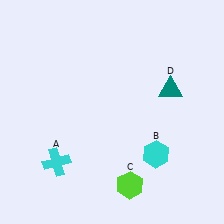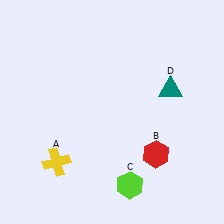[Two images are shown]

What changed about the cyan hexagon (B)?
In Image 1, B is cyan. In Image 2, it changed to red.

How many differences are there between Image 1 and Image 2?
There are 2 differences between the two images.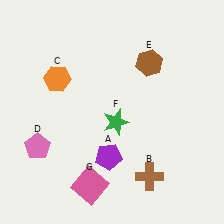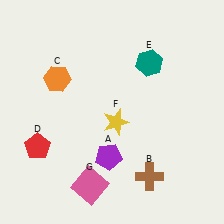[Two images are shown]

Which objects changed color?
D changed from pink to red. E changed from brown to teal. F changed from green to yellow.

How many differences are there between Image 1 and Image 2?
There are 3 differences between the two images.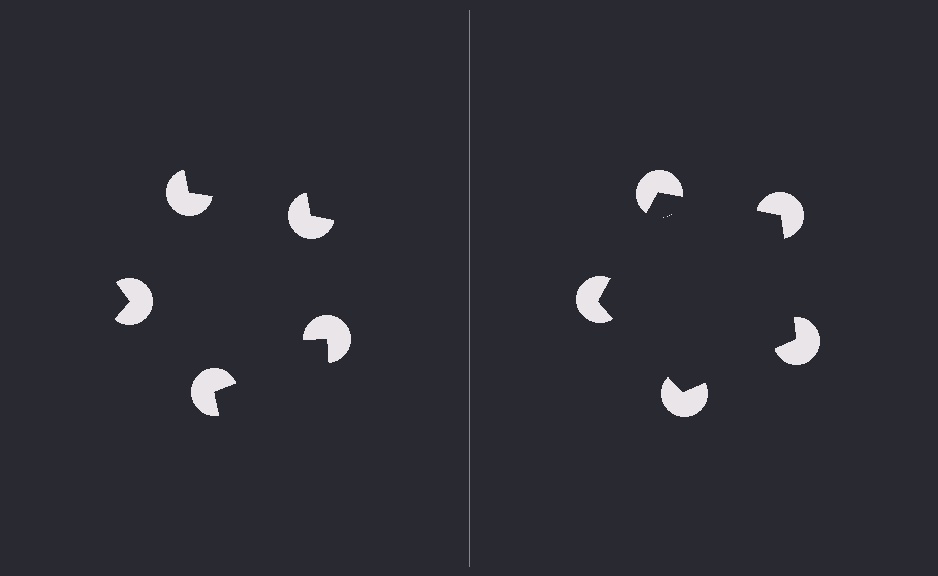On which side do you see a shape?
An illusory pentagon appears on the right side. On the left side the wedge cuts are rotated, so no coherent shape forms.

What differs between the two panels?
The pac-man discs are positioned identically on both sides; only the wedge orientations differ. On the right they align to a pentagon; on the left they are misaligned.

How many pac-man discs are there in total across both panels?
10 — 5 on each side.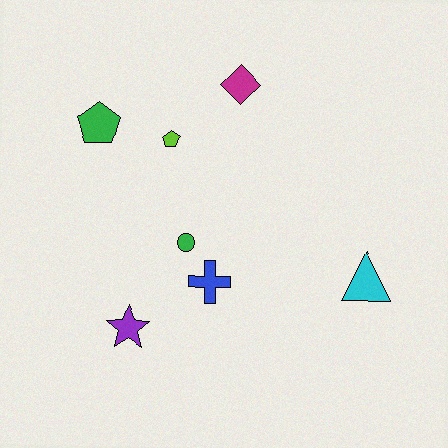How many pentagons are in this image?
There are 2 pentagons.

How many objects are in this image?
There are 7 objects.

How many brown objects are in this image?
There are no brown objects.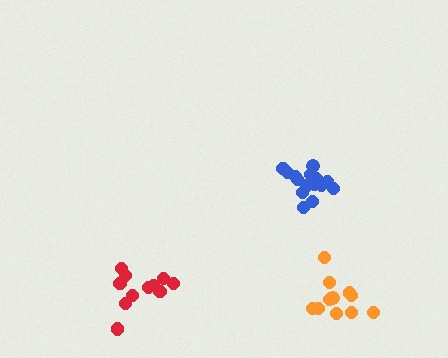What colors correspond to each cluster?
The clusters are colored: blue, red, orange.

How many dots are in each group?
Group 1: 15 dots, Group 2: 11 dots, Group 3: 12 dots (38 total).